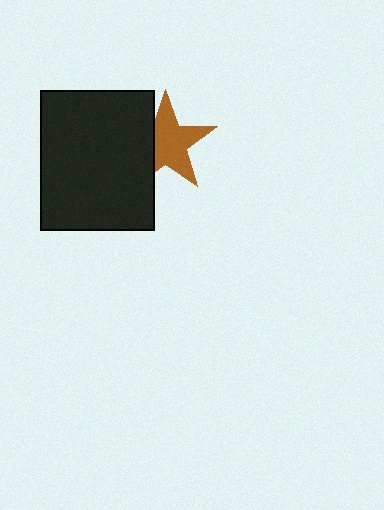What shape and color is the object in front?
The object in front is a black rectangle.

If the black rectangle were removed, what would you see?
You would see the complete brown star.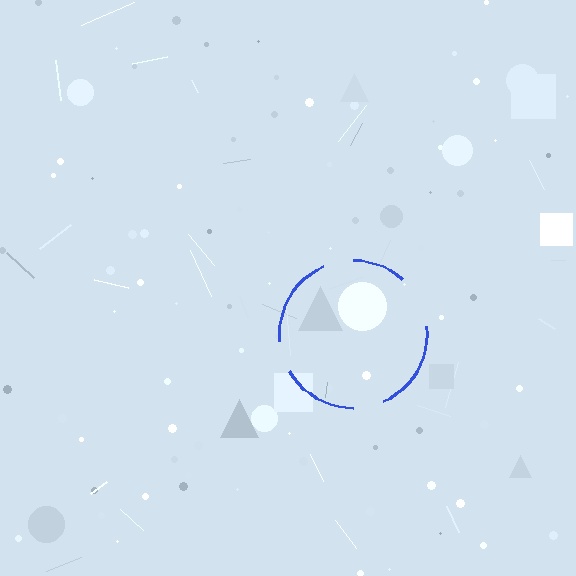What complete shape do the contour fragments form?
The contour fragments form a circle.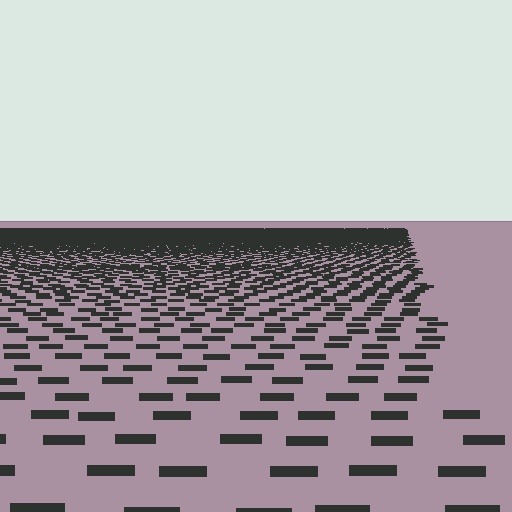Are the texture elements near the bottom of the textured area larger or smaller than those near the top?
Larger. Near the bottom, elements are closer to the viewer and appear at a bigger on-screen size.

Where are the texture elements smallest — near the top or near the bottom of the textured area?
Near the top.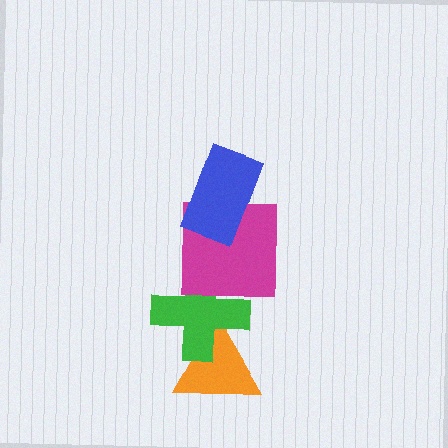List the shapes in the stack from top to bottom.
From top to bottom: the blue rectangle, the magenta square, the green cross, the orange triangle.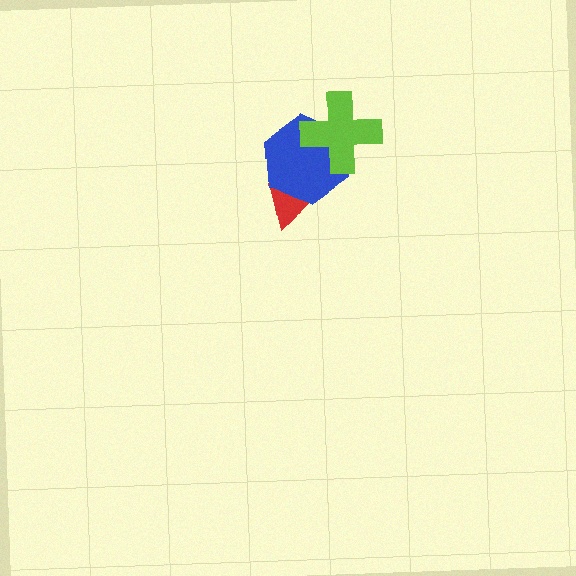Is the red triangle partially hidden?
Yes, it is partially covered by another shape.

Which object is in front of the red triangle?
The blue hexagon is in front of the red triangle.